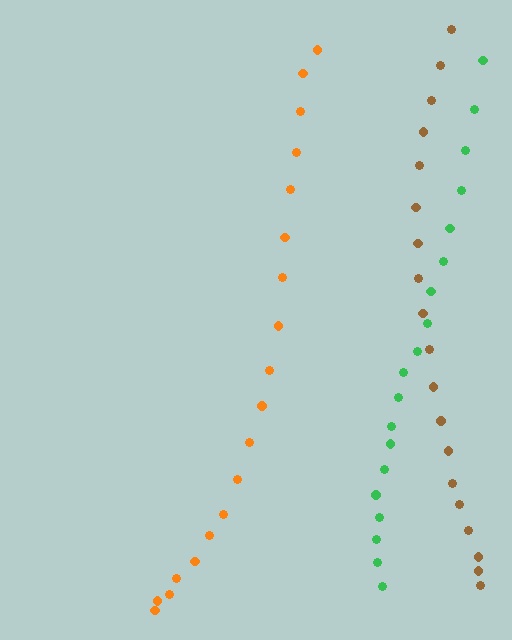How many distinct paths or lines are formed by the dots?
There are 3 distinct paths.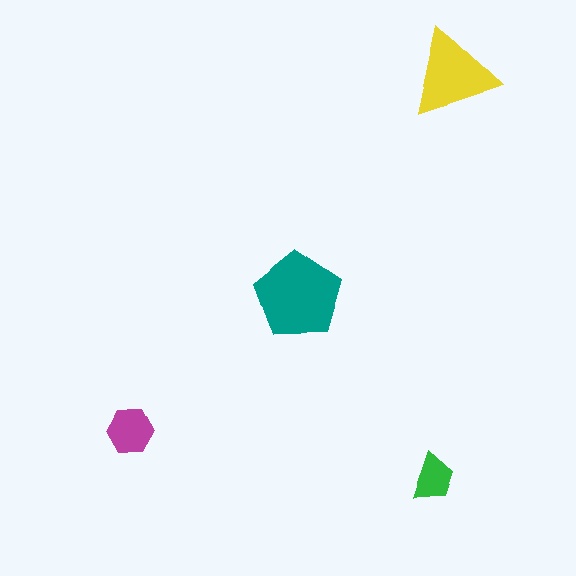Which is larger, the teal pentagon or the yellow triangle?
The teal pentagon.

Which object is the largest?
The teal pentagon.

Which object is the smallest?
The green trapezoid.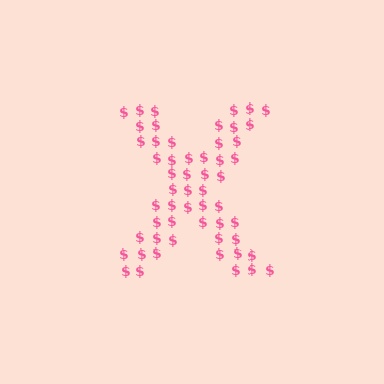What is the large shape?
The large shape is the letter X.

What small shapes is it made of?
It is made of small dollar signs.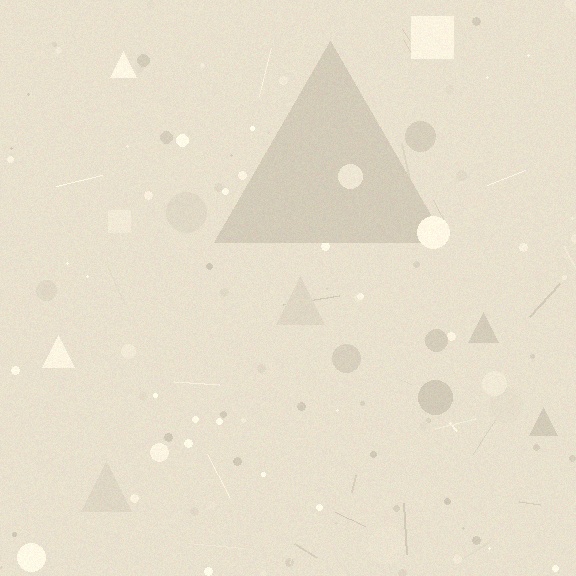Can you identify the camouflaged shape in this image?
The camouflaged shape is a triangle.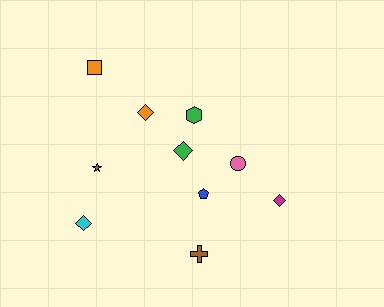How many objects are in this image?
There are 10 objects.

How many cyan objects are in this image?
There is 1 cyan object.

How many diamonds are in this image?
There are 4 diamonds.